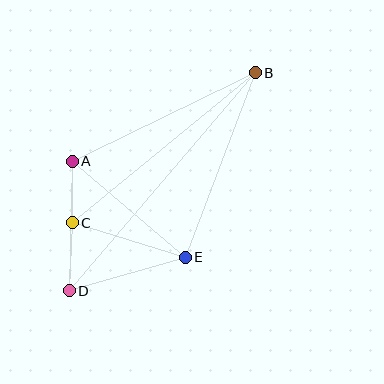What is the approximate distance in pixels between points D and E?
The distance between D and E is approximately 121 pixels.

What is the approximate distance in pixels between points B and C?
The distance between B and C is approximately 237 pixels.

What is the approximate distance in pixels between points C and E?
The distance between C and E is approximately 118 pixels.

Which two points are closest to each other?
Points A and C are closest to each other.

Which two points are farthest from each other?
Points B and D are farthest from each other.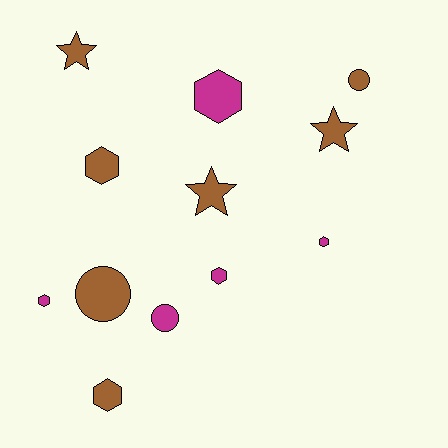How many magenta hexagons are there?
There are 4 magenta hexagons.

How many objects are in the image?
There are 12 objects.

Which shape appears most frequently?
Hexagon, with 6 objects.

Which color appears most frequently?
Brown, with 7 objects.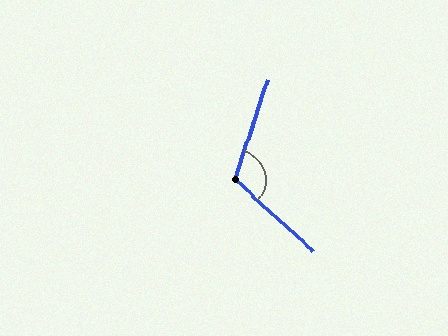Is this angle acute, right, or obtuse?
It is obtuse.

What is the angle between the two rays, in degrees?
Approximately 115 degrees.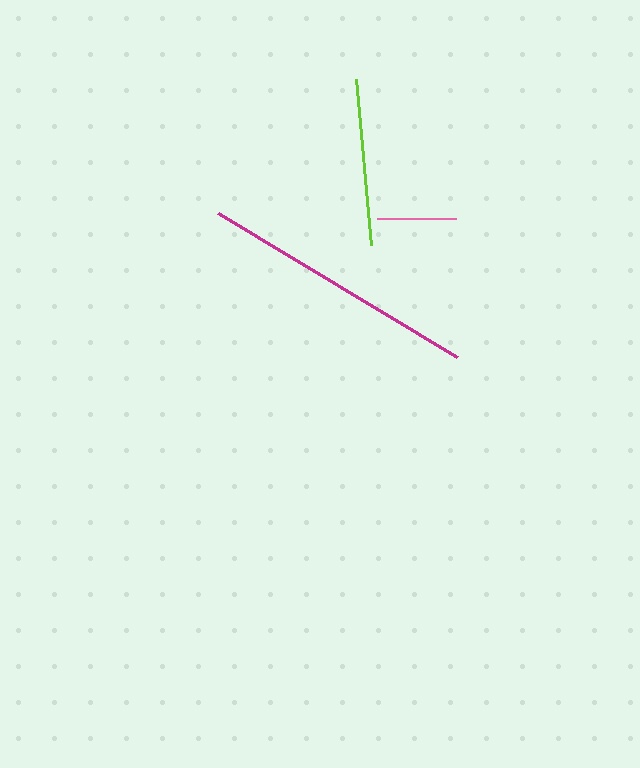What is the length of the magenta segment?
The magenta segment is approximately 279 pixels long.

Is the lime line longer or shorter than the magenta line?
The magenta line is longer than the lime line.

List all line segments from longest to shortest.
From longest to shortest: magenta, lime, pink.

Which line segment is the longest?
The magenta line is the longest at approximately 279 pixels.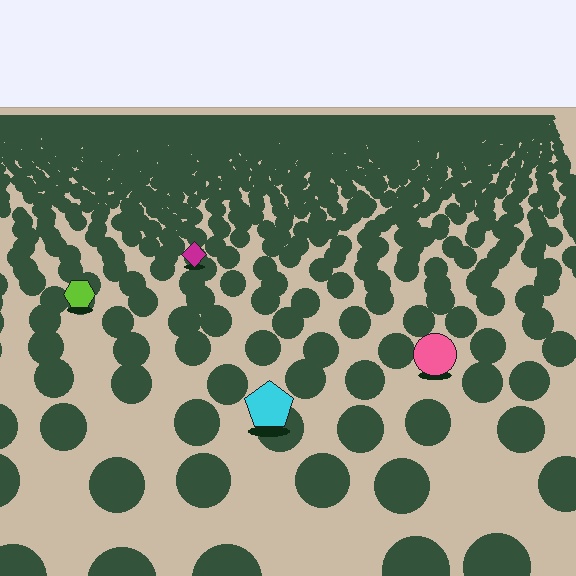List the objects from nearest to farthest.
From nearest to farthest: the cyan pentagon, the pink circle, the lime hexagon, the magenta diamond.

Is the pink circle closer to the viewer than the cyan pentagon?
No. The cyan pentagon is closer — you can tell from the texture gradient: the ground texture is coarser near it.